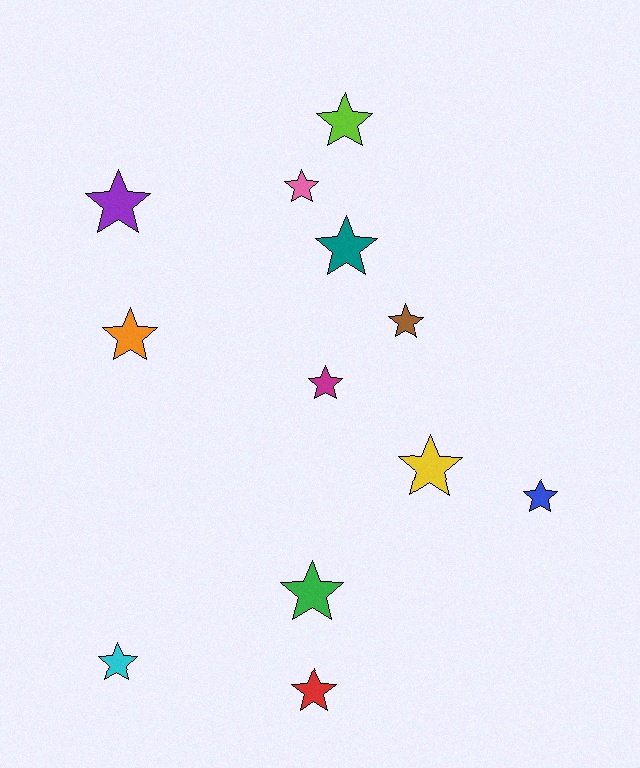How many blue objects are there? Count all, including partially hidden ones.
There is 1 blue object.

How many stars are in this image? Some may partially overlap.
There are 12 stars.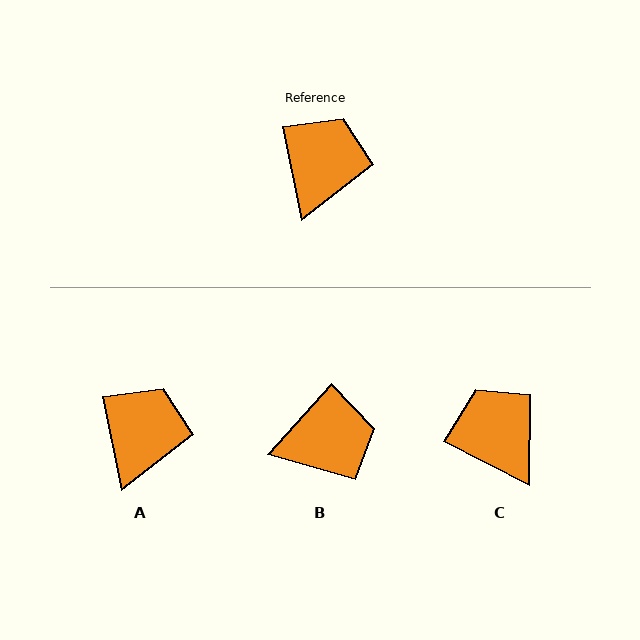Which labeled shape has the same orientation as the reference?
A.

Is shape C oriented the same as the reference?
No, it is off by about 52 degrees.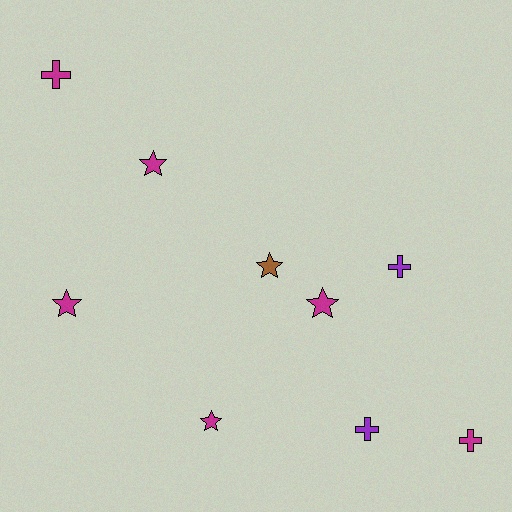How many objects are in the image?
There are 9 objects.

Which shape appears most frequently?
Star, with 5 objects.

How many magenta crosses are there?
There are 2 magenta crosses.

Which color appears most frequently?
Magenta, with 6 objects.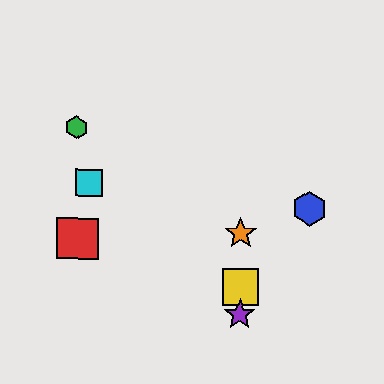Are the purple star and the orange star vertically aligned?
Yes, both are at x≈240.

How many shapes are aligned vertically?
3 shapes (the yellow square, the purple star, the orange star) are aligned vertically.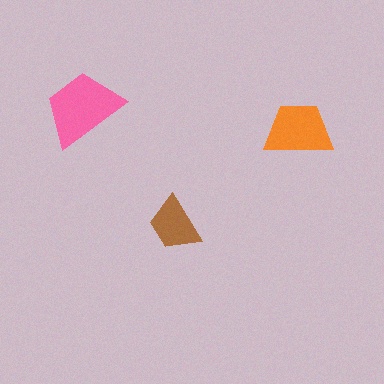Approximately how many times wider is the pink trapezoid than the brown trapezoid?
About 1.5 times wider.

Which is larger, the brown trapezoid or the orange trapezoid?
The orange one.